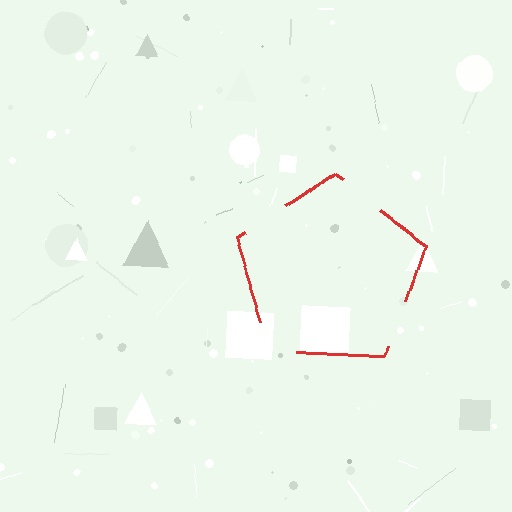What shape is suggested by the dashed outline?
The dashed outline suggests a pentagon.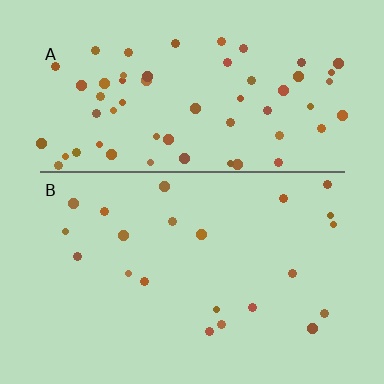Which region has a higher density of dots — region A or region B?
A (the top).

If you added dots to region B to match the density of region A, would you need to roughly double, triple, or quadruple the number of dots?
Approximately triple.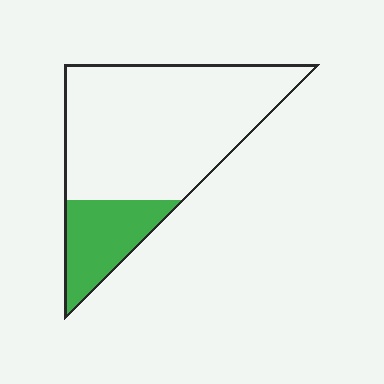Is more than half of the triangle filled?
No.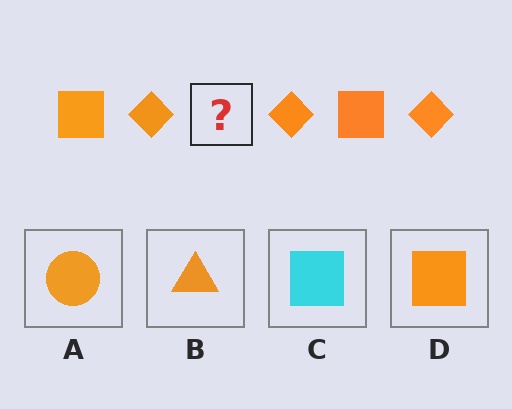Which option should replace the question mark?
Option D.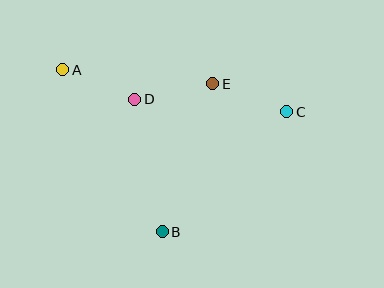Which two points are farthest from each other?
Points A and C are farthest from each other.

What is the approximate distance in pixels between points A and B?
The distance between A and B is approximately 190 pixels.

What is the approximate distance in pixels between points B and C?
The distance between B and C is approximately 173 pixels.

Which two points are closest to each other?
Points A and D are closest to each other.